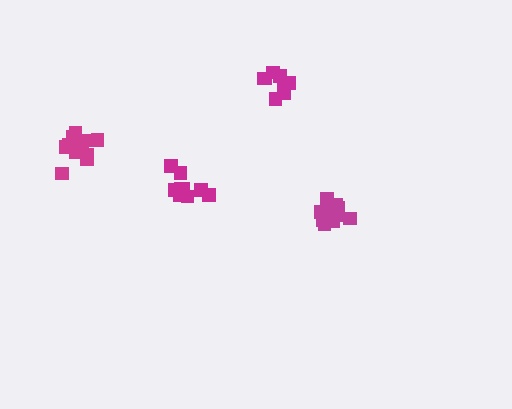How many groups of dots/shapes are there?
There are 4 groups.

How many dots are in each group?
Group 1: 12 dots, Group 2: 8 dots, Group 3: 13 dots, Group 4: 9 dots (42 total).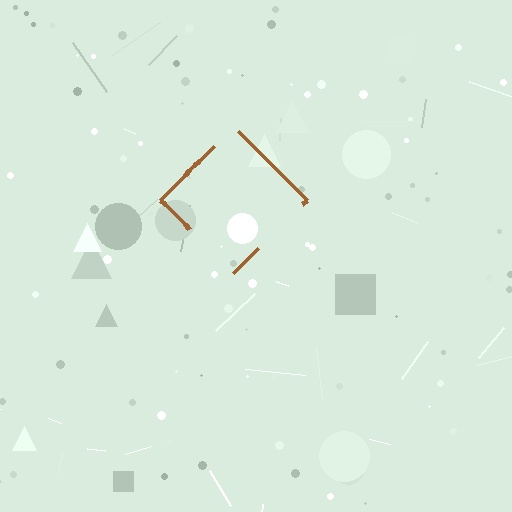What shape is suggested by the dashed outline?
The dashed outline suggests a diamond.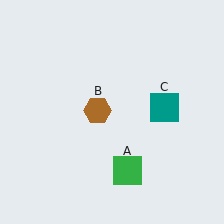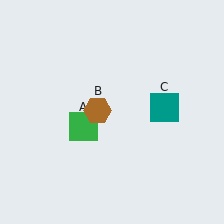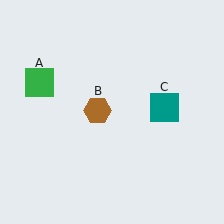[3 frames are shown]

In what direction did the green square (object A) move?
The green square (object A) moved up and to the left.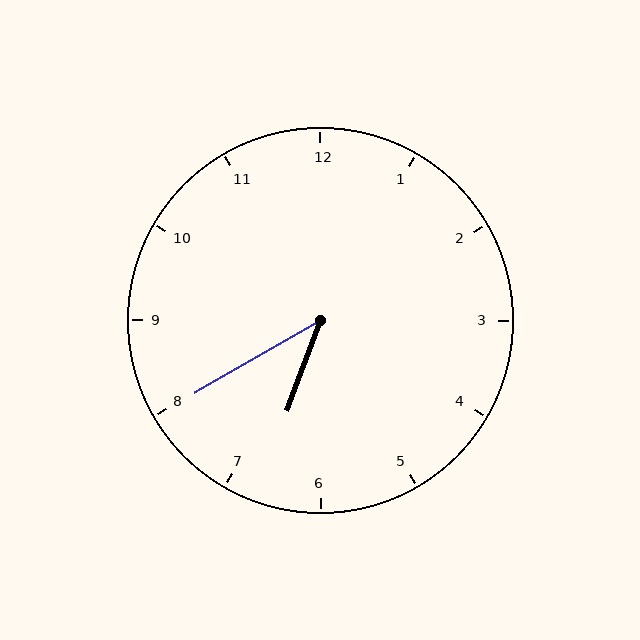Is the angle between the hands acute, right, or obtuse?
It is acute.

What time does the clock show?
6:40.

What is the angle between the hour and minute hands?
Approximately 40 degrees.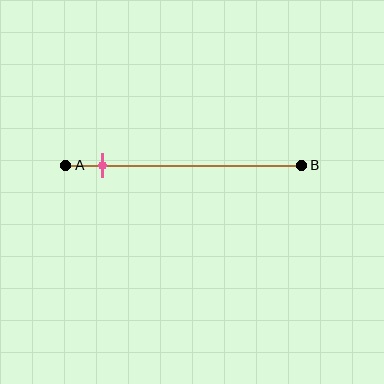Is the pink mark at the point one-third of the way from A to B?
No, the mark is at about 15% from A, not at the 33% one-third point.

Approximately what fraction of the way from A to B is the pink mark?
The pink mark is approximately 15% of the way from A to B.